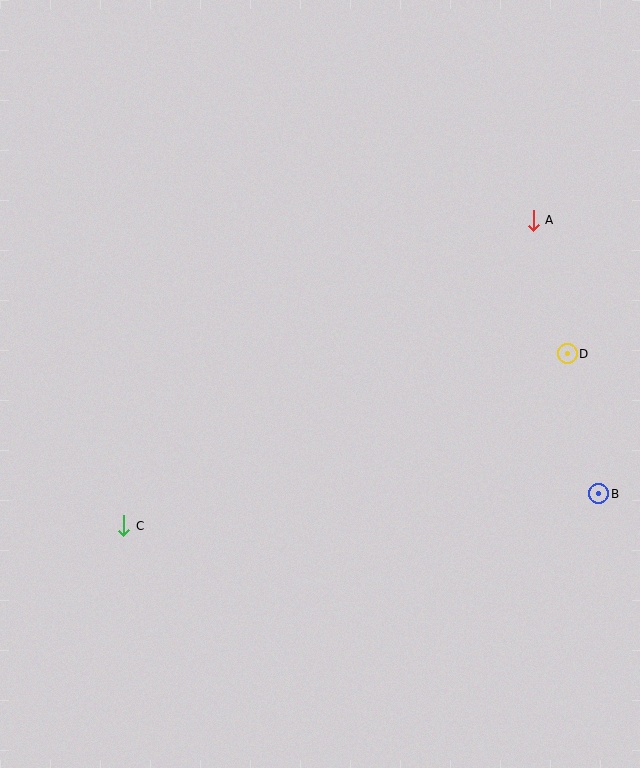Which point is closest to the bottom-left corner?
Point C is closest to the bottom-left corner.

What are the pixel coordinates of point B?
Point B is at (599, 494).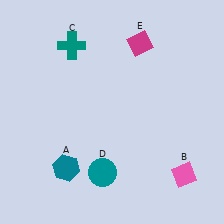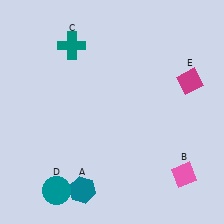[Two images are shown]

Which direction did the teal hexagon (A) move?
The teal hexagon (A) moved down.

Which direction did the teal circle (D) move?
The teal circle (D) moved left.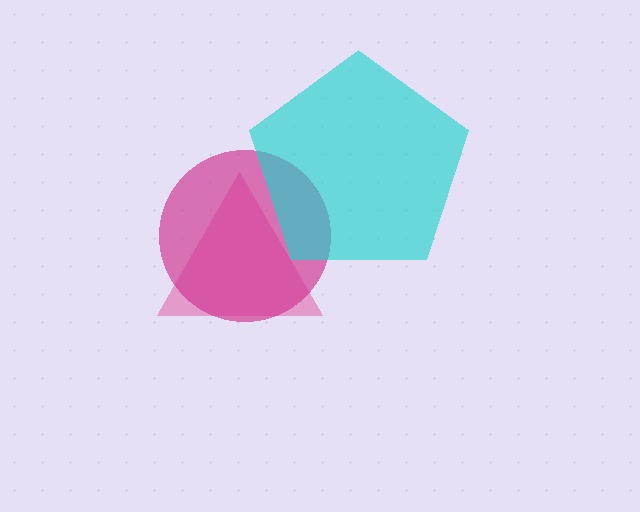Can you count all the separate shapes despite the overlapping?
Yes, there are 3 separate shapes.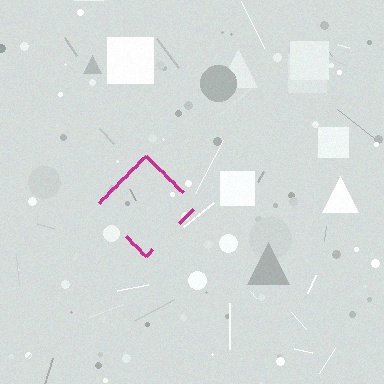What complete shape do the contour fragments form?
The contour fragments form a diamond.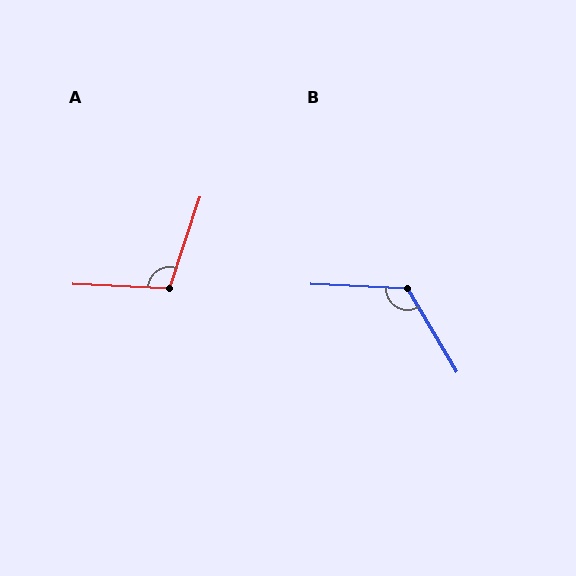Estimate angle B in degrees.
Approximately 124 degrees.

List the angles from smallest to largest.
A (105°), B (124°).